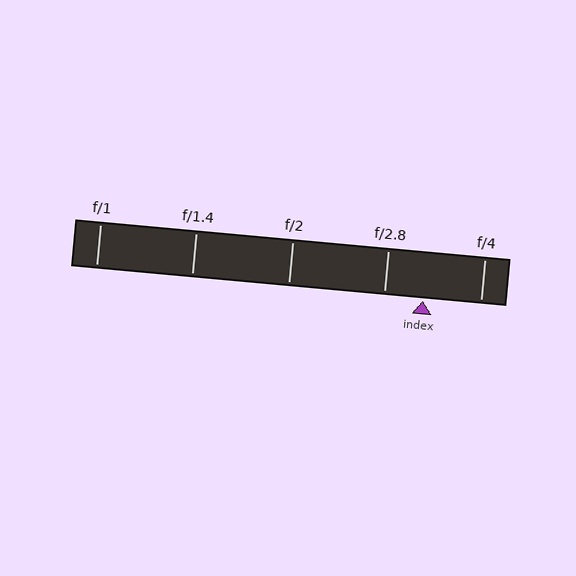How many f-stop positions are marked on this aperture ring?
There are 5 f-stop positions marked.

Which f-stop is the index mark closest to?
The index mark is closest to f/2.8.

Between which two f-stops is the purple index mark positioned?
The index mark is between f/2.8 and f/4.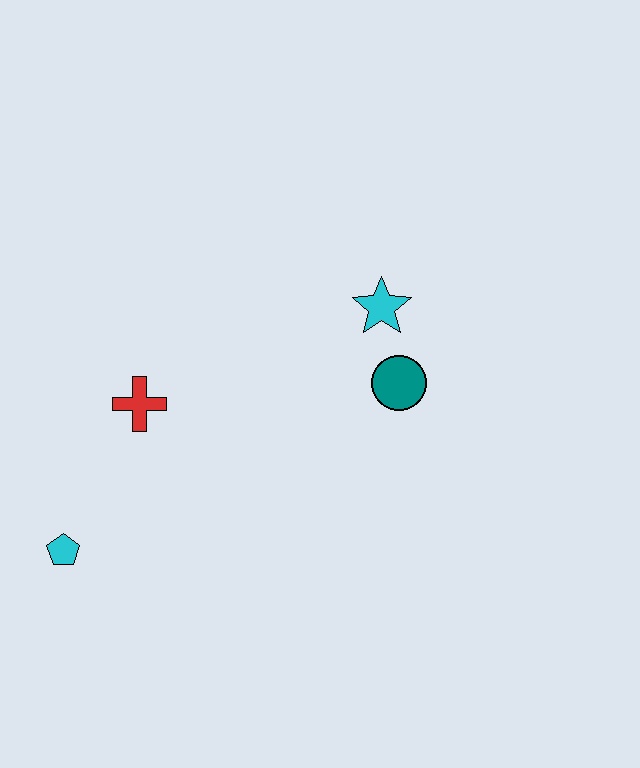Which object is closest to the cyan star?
The teal circle is closest to the cyan star.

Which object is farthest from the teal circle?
The cyan pentagon is farthest from the teal circle.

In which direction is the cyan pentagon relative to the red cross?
The cyan pentagon is below the red cross.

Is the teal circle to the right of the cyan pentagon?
Yes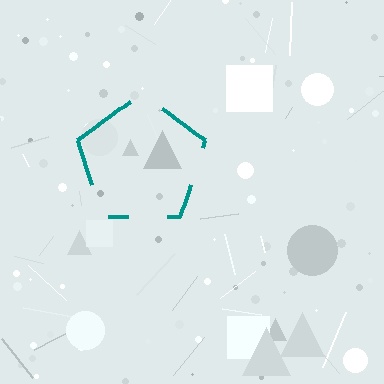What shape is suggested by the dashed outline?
The dashed outline suggests a pentagon.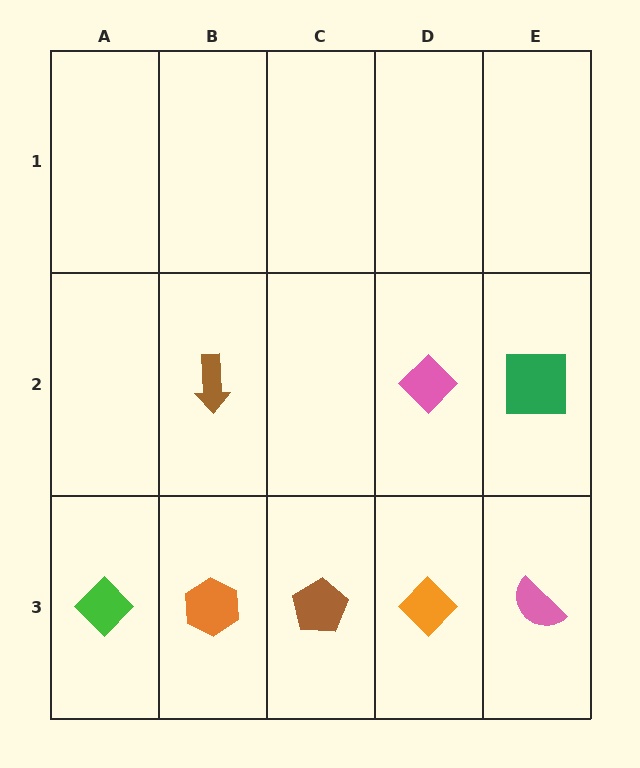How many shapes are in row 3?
5 shapes.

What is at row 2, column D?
A pink diamond.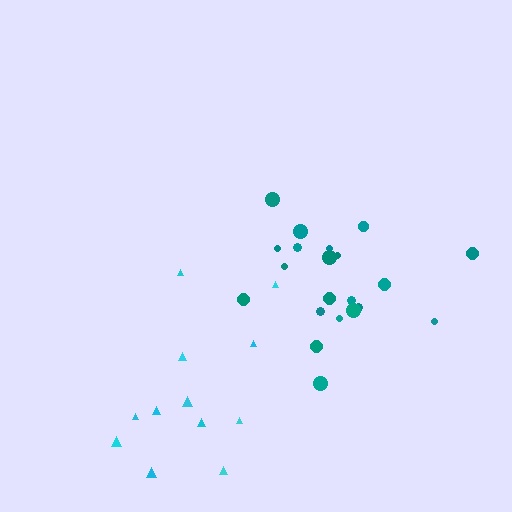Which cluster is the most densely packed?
Teal.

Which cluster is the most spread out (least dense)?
Cyan.